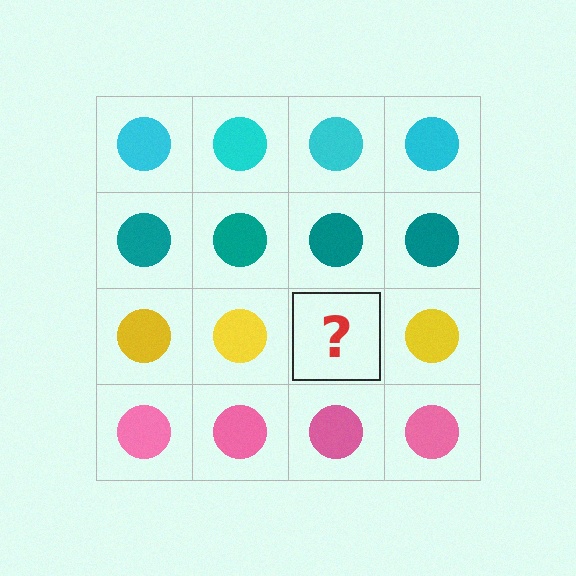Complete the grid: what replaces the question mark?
The question mark should be replaced with a yellow circle.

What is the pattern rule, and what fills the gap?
The rule is that each row has a consistent color. The gap should be filled with a yellow circle.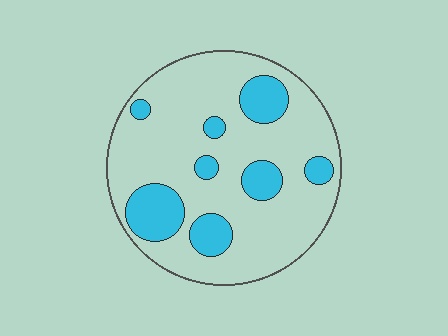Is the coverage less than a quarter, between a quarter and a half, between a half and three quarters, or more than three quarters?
Less than a quarter.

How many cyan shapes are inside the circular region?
8.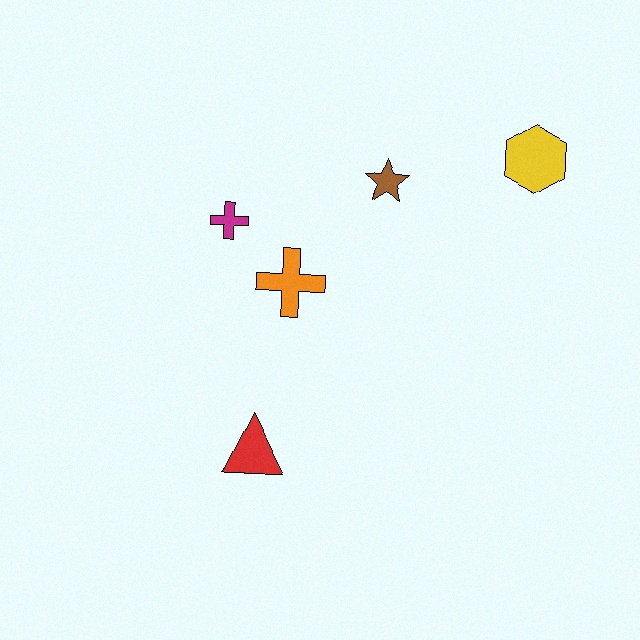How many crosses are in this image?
There are 2 crosses.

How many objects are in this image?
There are 5 objects.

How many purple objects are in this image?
There are no purple objects.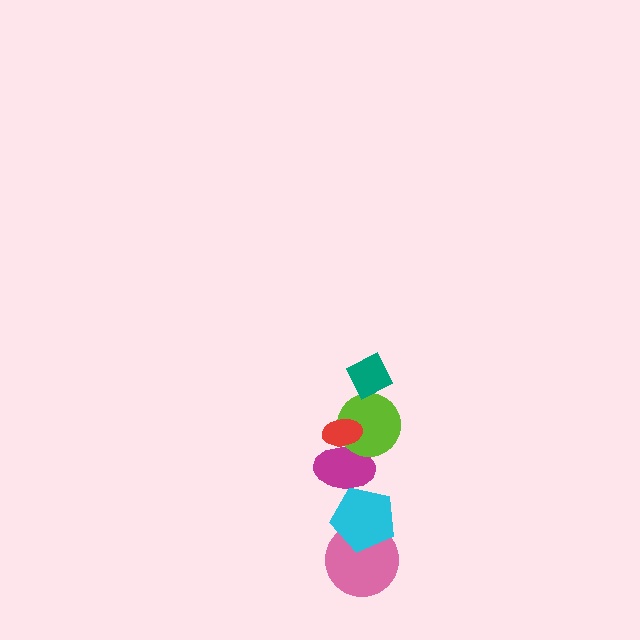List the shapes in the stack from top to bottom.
From top to bottom: the teal diamond, the red ellipse, the lime circle, the magenta ellipse, the cyan pentagon, the pink circle.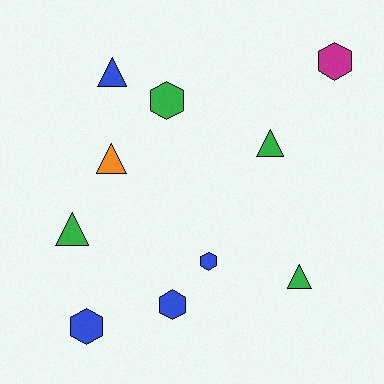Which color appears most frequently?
Blue, with 4 objects.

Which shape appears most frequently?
Triangle, with 5 objects.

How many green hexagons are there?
There is 1 green hexagon.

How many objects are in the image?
There are 10 objects.